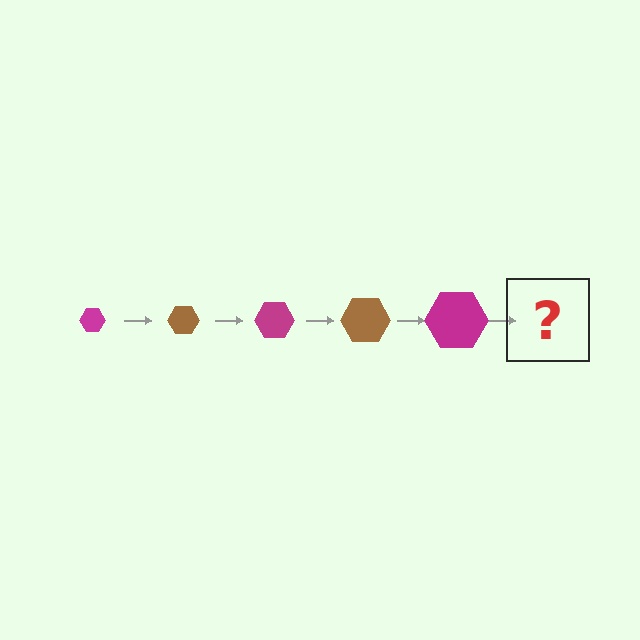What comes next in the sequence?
The next element should be a brown hexagon, larger than the previous one.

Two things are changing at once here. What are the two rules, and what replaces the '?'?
The two rules are that the hexagon grows larger each step and the color cycles through magenta and brown. The '?' should be a brown hexagon, larger than the previous one.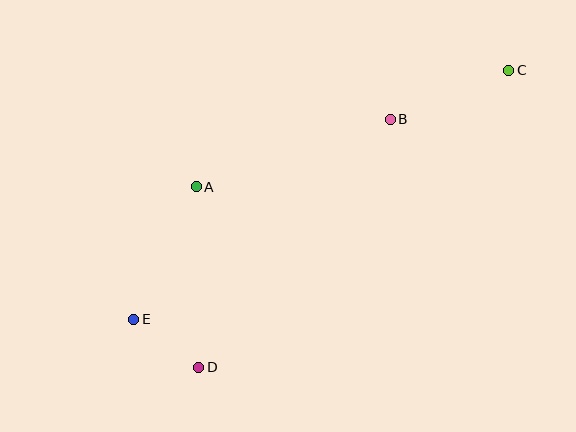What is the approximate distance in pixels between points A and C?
The distance between A and C is approximately 334 pixels.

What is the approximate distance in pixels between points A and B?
The distance between A and B is approximately 206 pixels.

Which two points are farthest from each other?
Points C and E are farthest from each other.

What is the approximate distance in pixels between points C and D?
The distance between C and D is approximately 429 pixels.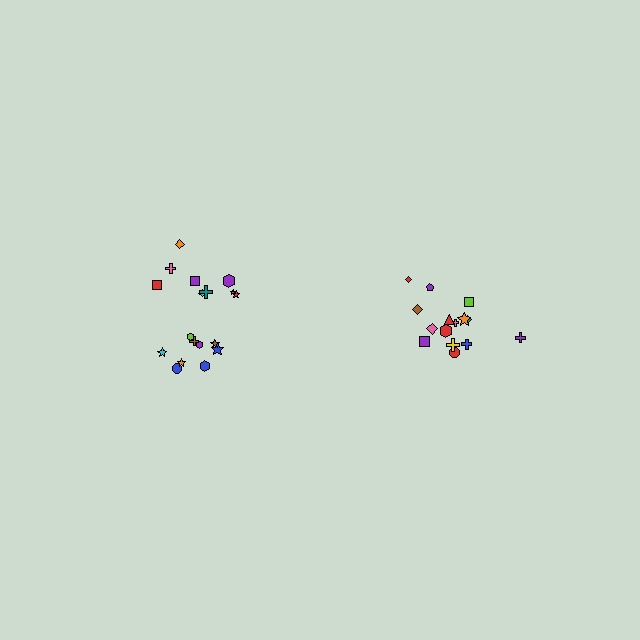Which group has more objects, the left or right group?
The left group.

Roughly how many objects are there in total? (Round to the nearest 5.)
Roughly 35 objects in total.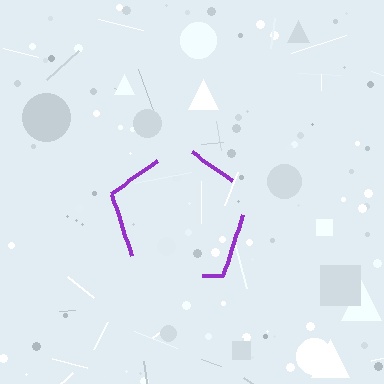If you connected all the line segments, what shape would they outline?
They would outline a pentagon.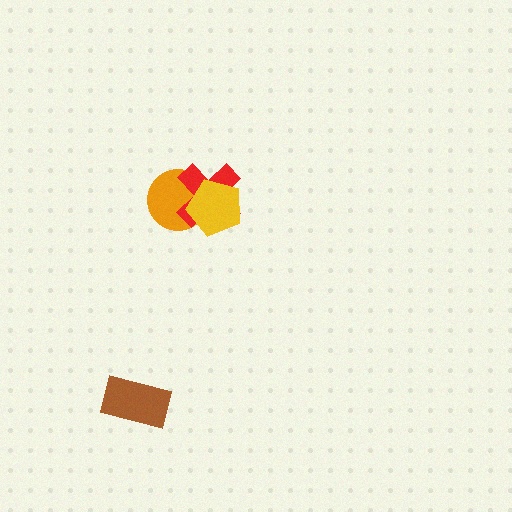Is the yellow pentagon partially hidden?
No, no other shape covers it.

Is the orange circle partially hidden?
Yes, it is partially covered by another shape.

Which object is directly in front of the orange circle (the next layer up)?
The red cross is directly in front of the orange circle.